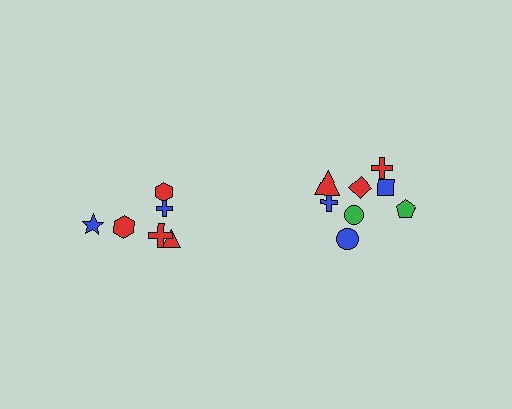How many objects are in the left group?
There are 6 objects.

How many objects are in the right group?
There are 8 objects.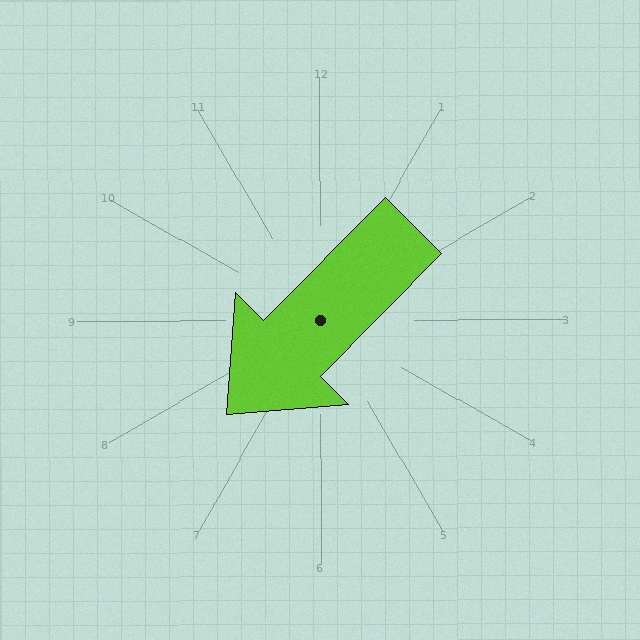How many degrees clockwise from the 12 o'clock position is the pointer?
Approximately 225 degrees.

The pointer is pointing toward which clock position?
Roughly 7 o'clock.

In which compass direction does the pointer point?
Southwest.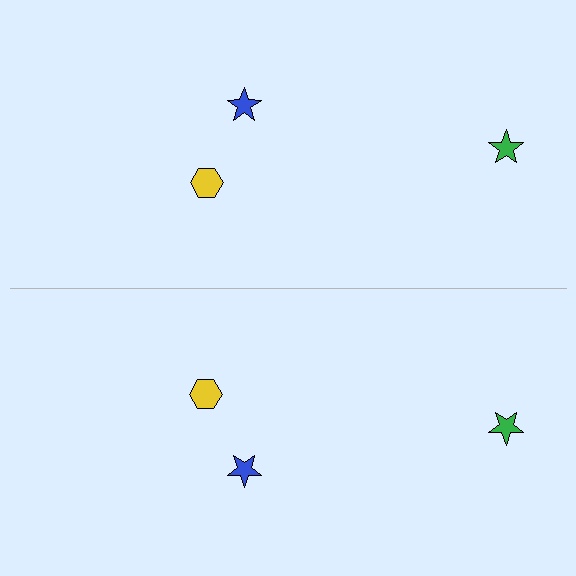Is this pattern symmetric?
Yes, this pattern has bilateral (reflection) symmetry.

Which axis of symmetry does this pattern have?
The pattern has a horizontal axis of symmetry running through the center of the image.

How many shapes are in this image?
There are 6 shapes in this image.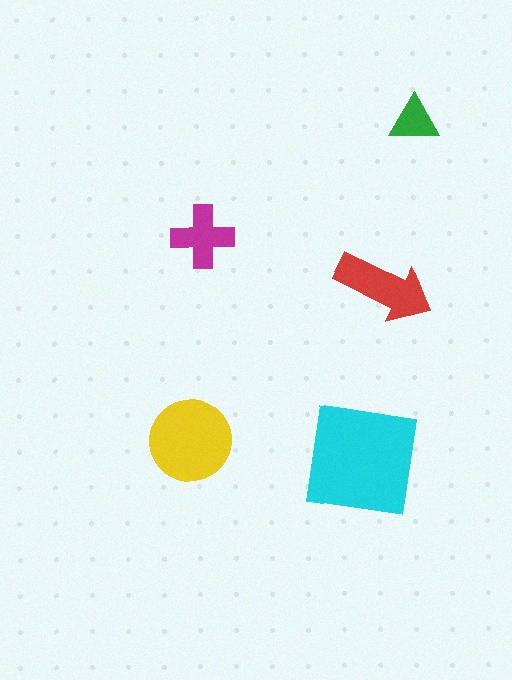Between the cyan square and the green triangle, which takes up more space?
The cyan square.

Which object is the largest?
The cyan square.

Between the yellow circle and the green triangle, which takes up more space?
The yellow circle.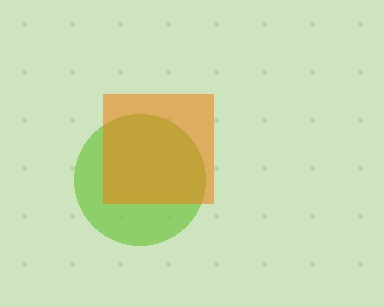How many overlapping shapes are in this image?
There are 2 overlapping shapes in the image.